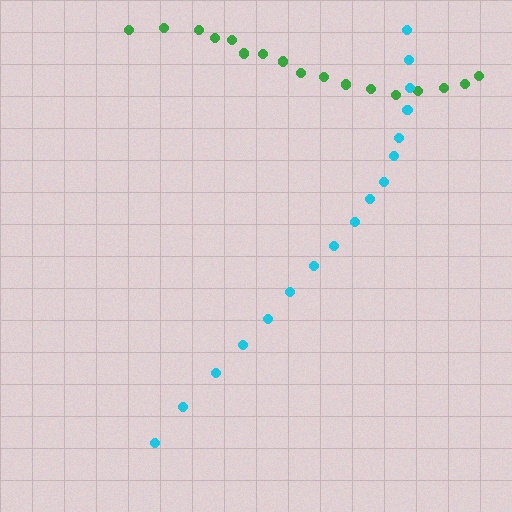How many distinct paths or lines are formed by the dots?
There are 2 distinct paths.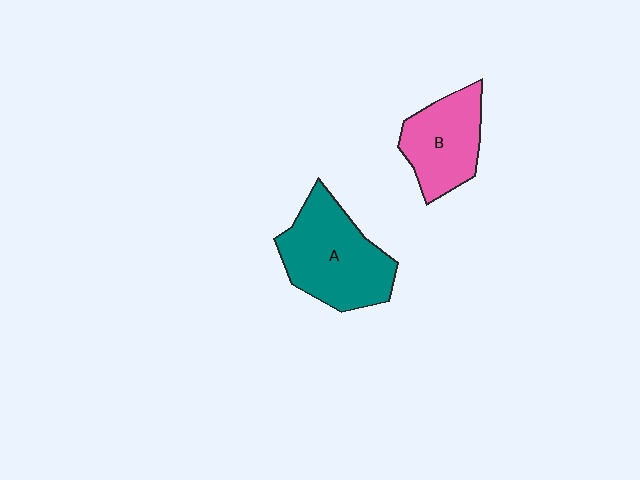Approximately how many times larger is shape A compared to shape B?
Approximately 1.4 times.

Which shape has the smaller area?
Shape B (pink).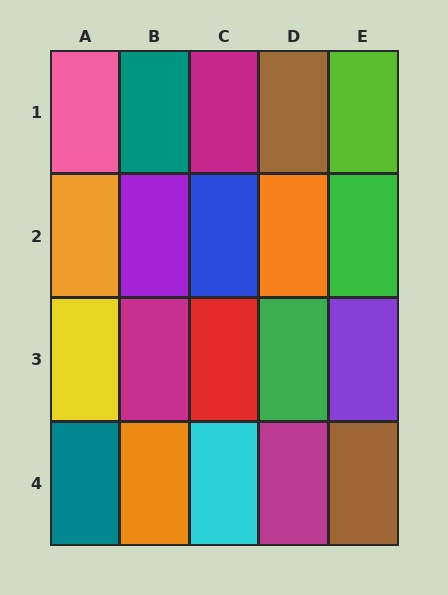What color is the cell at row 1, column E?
Lime.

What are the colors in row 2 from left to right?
Orange, purple, blue, orange, green.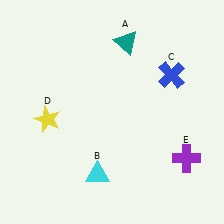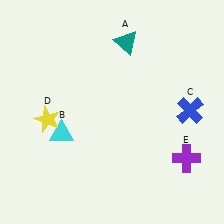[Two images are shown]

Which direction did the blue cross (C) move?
The blue cross (C) moved down.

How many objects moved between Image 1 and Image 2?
2 objects moved between the two images.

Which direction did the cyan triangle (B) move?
The cyan triangle (B) moved up.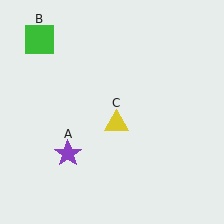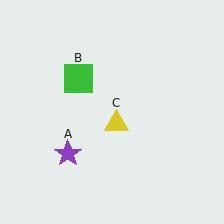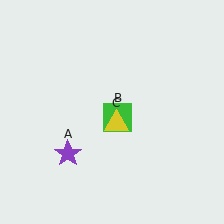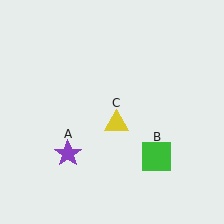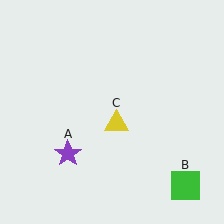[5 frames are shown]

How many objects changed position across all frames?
1 object changed position: green square (object B).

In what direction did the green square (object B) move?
The green square (object B) moved down and to the right.